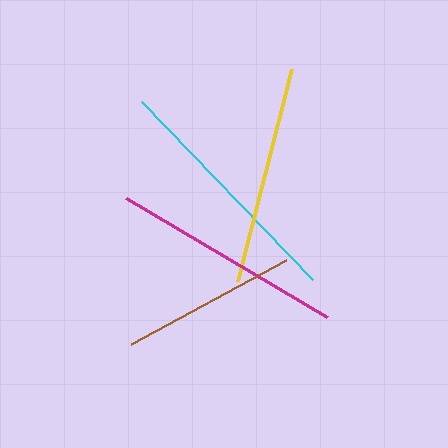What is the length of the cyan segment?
The cyan segment is approximately 247 pixels long.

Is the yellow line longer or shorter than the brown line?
The yellow line is longer than the brown line.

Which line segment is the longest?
The cyan line is the longest at approximately 247 pixels.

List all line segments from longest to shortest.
From longest to shortest: cyan, magenta, yellow, brown.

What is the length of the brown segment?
The brown segment is approximately 176 pixels long.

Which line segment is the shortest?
The brown line is the shortest at approximately 176 pixels.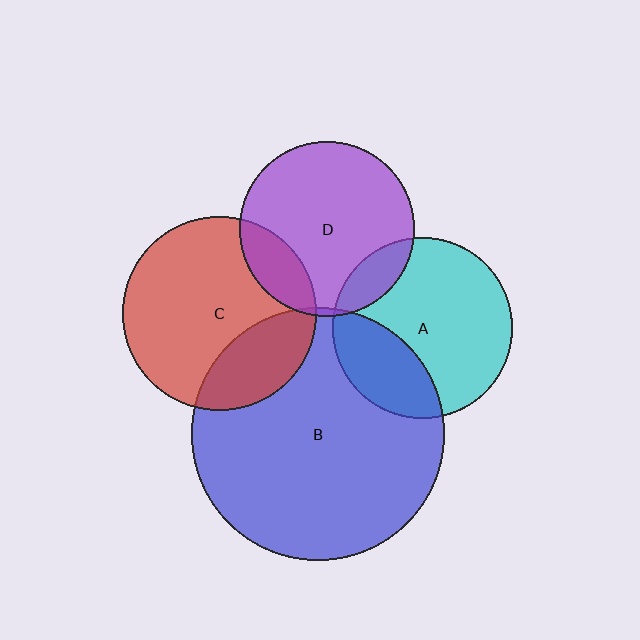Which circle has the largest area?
Circle B (blue).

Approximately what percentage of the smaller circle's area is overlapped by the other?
Approximately 15%.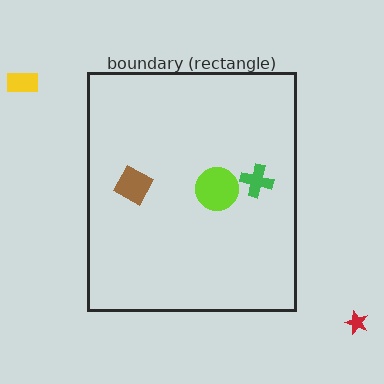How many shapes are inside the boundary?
3 inside, 2 outside.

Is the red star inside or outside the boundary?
Outside.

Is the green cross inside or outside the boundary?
Inside.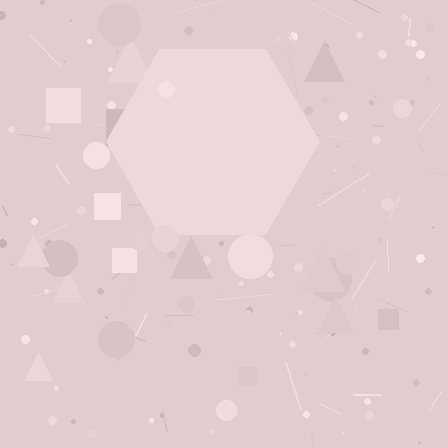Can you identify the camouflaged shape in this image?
The camouflaged shape is a hexagon.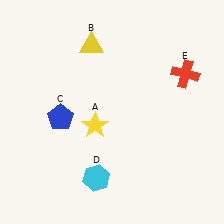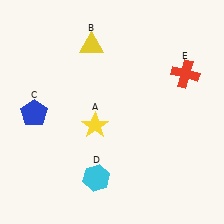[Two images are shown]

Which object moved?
The blue pentagon (C) moved left.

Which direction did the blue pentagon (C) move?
The blue pentagon (C) moved left.